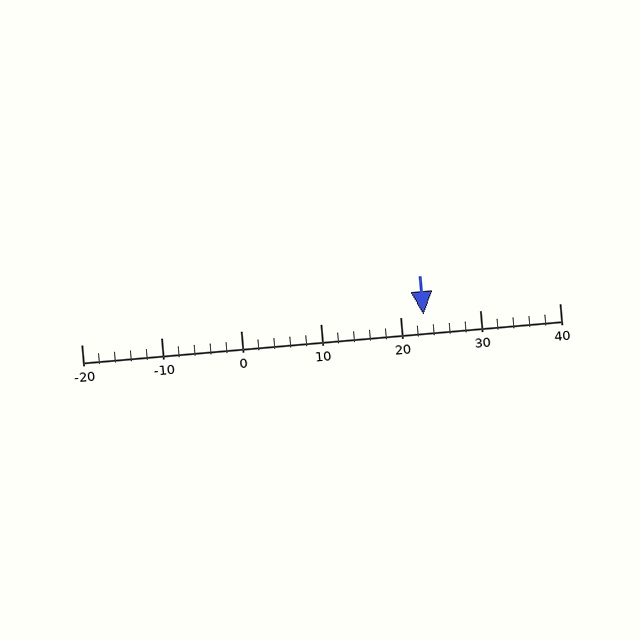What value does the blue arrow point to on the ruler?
The blue arrow points to approximately 23.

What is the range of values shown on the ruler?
The ruler shows values from -20 to 40.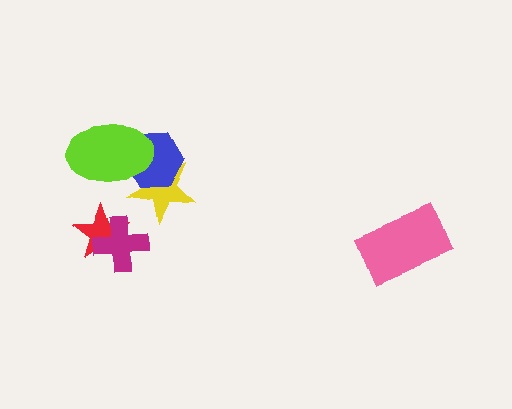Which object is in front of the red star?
The magenta cross is in front of the red star.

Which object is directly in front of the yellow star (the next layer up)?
The blue hexagon is directly in front of the yellow star.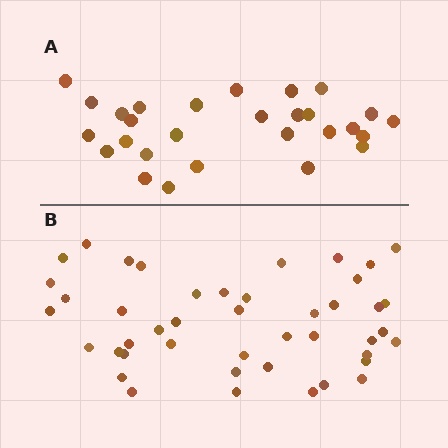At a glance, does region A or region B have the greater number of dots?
Region B (the bottom region) has more dots.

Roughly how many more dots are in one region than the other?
Region B has approximately 15 more dots than region A.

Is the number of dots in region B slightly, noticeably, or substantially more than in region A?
Region B has substantially more. The ratio is roughly 1.6 to 1.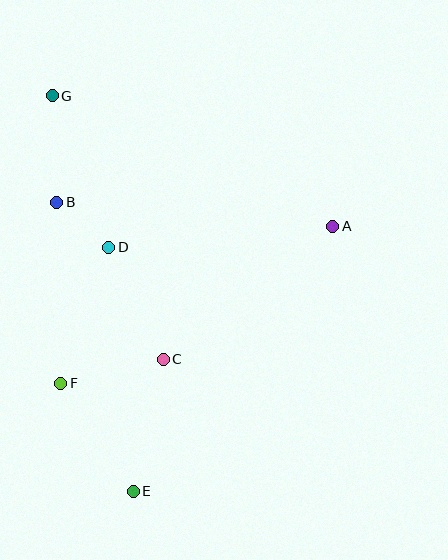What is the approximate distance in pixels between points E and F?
The distance between E and F is approximately 130 pixels.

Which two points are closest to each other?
Points B and D are closest to each other.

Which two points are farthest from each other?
Points E and G are farthest from each other.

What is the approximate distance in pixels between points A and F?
The distance between A and F is approximately 314 pixels.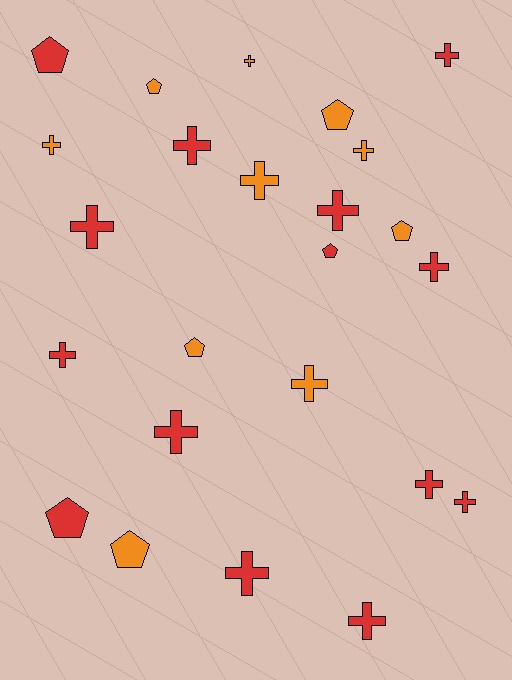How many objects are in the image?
There are 24 objects.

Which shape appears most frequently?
Cross, with 16 objects.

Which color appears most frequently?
Red, with 14 objects.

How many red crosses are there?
There are 11 red crosses.